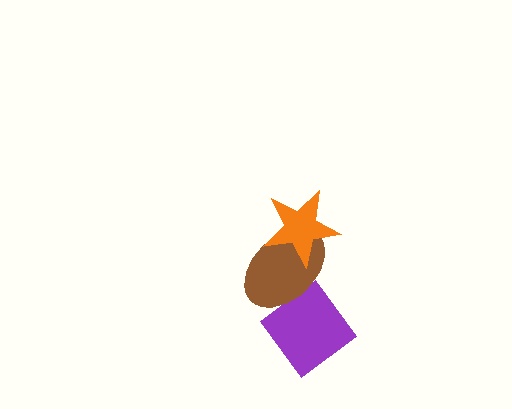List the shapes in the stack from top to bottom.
From top to bottom: the orange star, the brown ellipse, the purple diamond.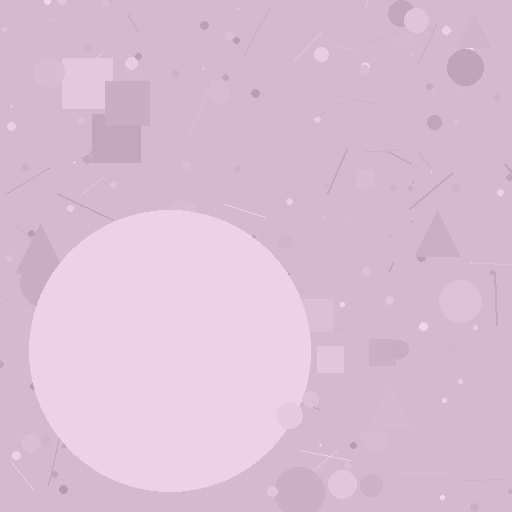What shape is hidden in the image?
A circle is hidden in the image.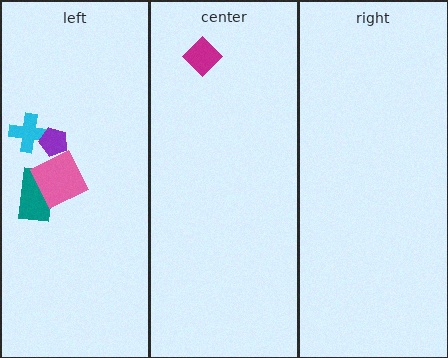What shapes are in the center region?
The magenta diamond.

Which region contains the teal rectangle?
The left region.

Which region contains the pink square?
The left region.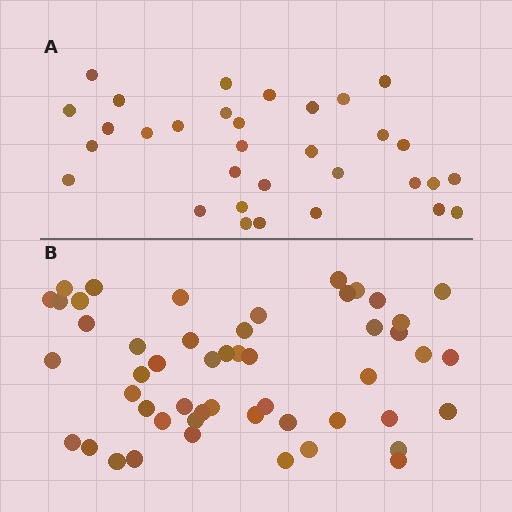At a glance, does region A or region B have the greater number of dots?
Region B (the bottom region) has more dots.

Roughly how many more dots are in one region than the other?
Region B has approximately 20 more dots than region A.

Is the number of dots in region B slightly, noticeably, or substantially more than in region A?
Region B has substantially more. The ratio is roughly 1.6 to 1.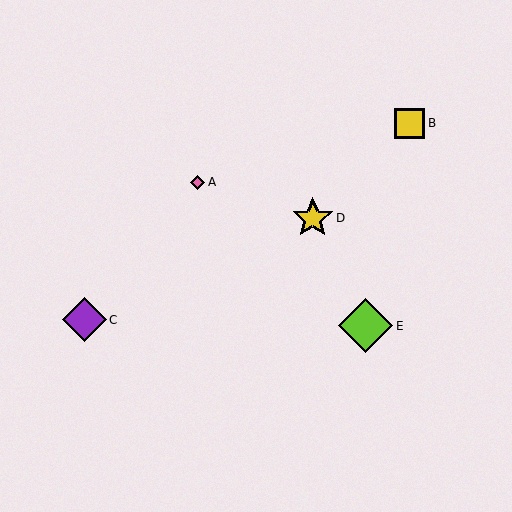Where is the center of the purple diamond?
The center of the purple diamond is at (84, 320).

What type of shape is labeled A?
Shape A is a pink diamond.